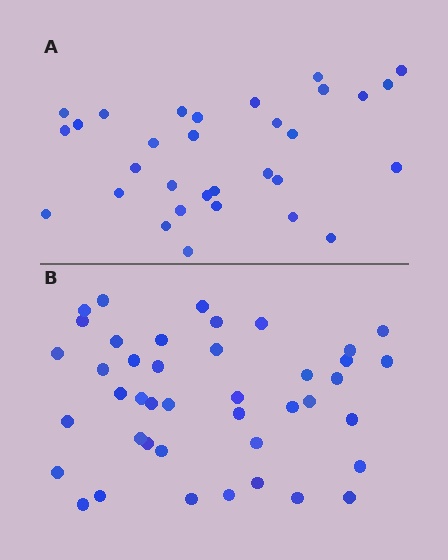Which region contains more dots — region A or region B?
Region B (the bottom region) has more dots.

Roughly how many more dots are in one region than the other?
Region B has roughly 12 or so more dots than region A.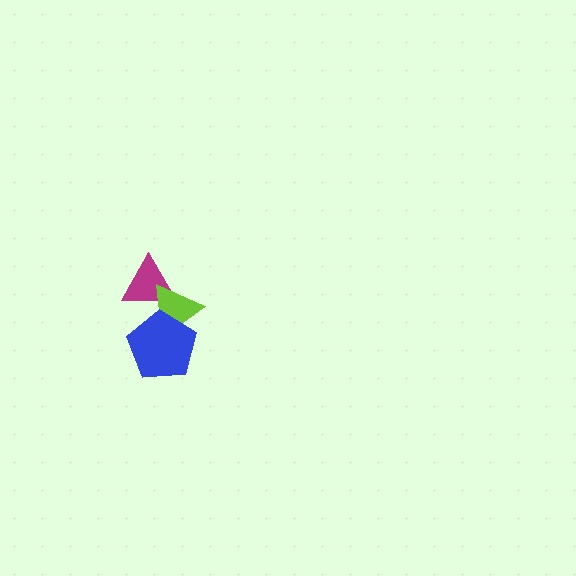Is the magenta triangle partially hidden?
Yes, it is partially covered by another shape.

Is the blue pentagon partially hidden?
No, no other shape covers it.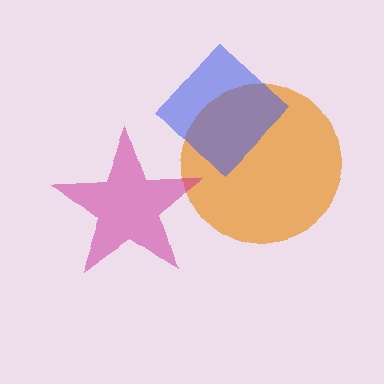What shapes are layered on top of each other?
The layered shapes are: an orange circle, a blue diamond, a magenta star.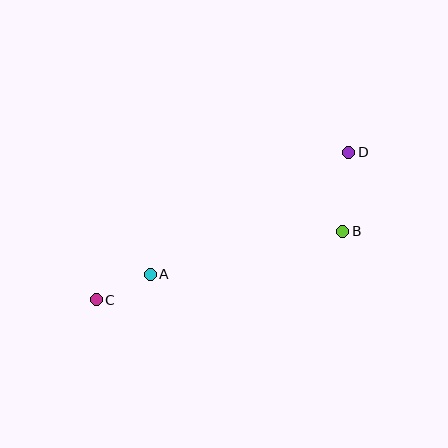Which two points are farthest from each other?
Points C and D are farthest from each other.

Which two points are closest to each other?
Points A and C are closest to each other.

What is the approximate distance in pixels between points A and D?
The distance between A and D is approximately 233 pixels.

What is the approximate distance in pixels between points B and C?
The distance between B and C is approximately 256 pixels.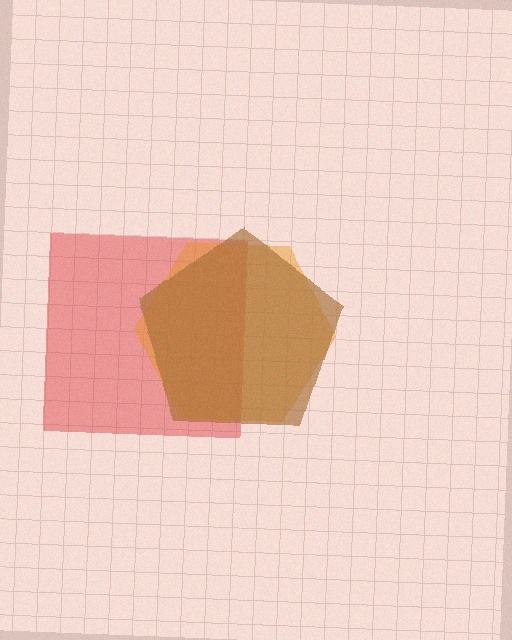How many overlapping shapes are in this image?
There are 3 overlapping shapes in the image.